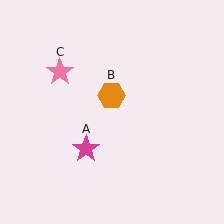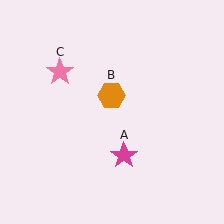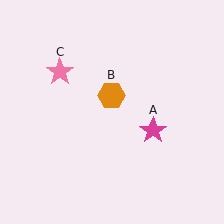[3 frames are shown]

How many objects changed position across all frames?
1 object changed position: magenta star (object A).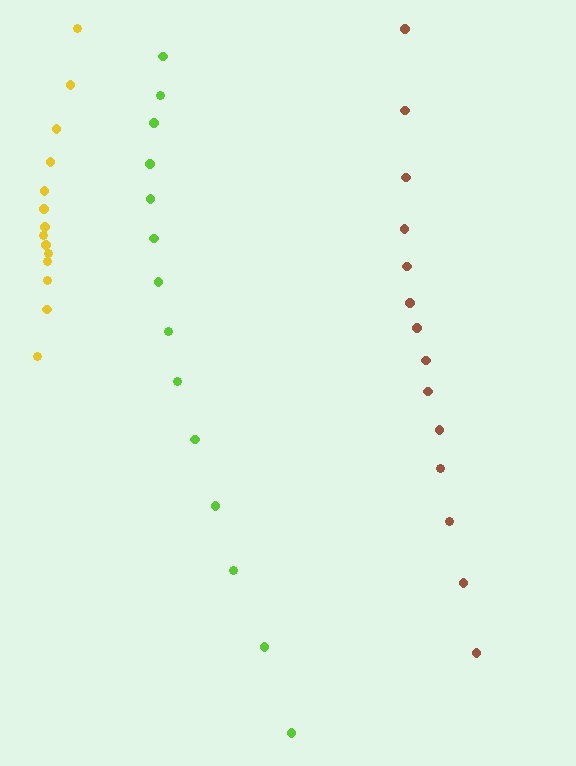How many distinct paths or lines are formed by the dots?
There are 3 distinct paths.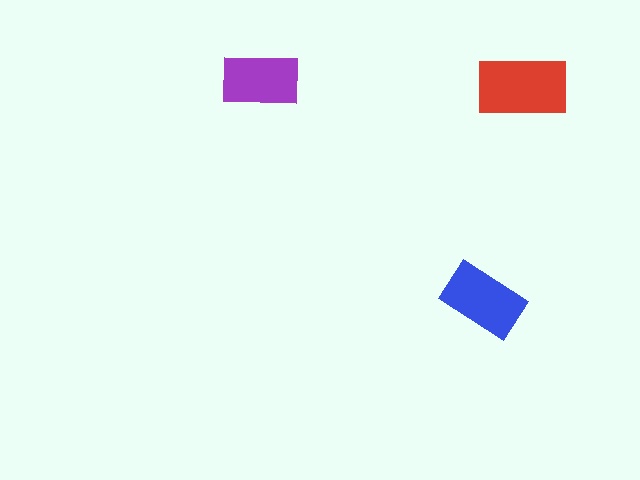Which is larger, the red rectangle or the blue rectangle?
The red one.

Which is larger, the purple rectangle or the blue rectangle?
The blue one.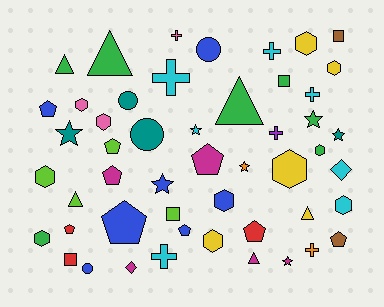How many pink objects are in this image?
There are 3 pink objects.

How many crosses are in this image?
There are 7 crosses.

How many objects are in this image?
There are 50 objects.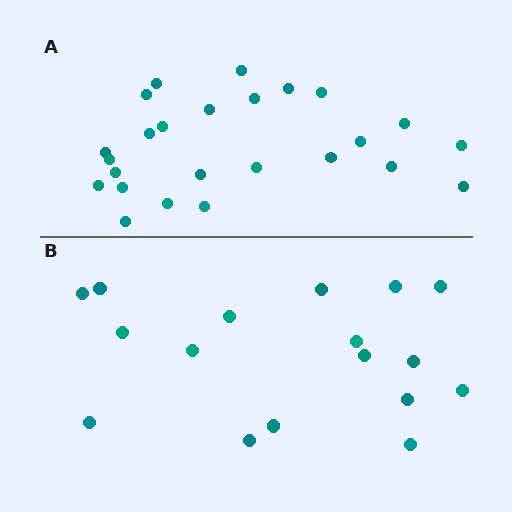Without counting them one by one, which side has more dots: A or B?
Region A (the top region) has more dots.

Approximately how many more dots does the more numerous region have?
Region A has roughly 8 or so more dots than region B.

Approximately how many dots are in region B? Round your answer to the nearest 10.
About 20 dots. (The exact count is 17, which rounds to 20.)